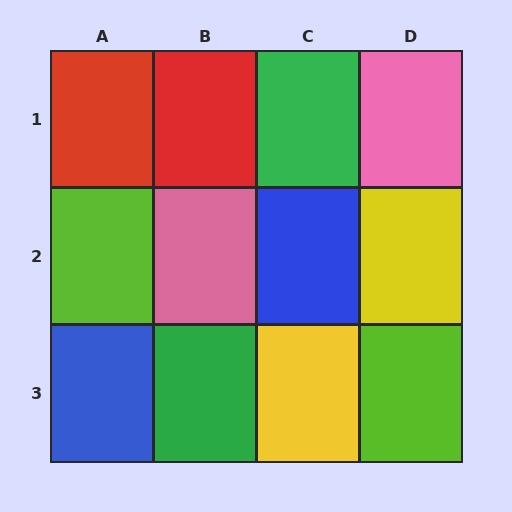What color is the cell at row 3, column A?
Blue.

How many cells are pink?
2 cells are pink.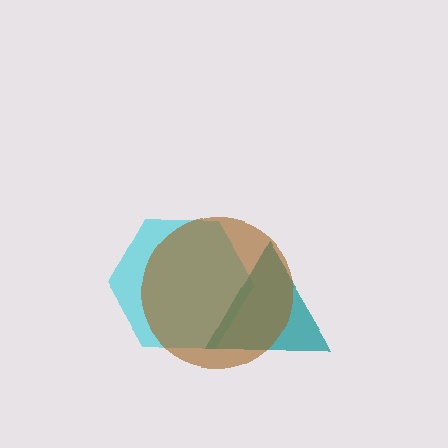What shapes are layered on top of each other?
The layered shapes are: a cyan hexagon, a teal triangle, a brown circle.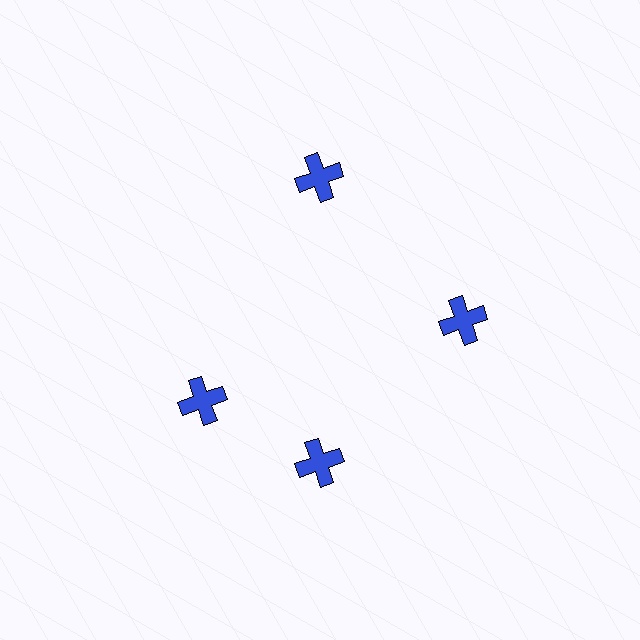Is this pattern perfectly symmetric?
No. The 4 blue crosses are arranged in a ring, but one element near the 9 o'clock position is rotated out of alignment along the ring, breaking the 4-fold rotational symmetry.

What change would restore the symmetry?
The symmetry would be restored by rotating it back into even spacing with its neighbors so that all 4 crosses sit at equal angles and equal distance from the center.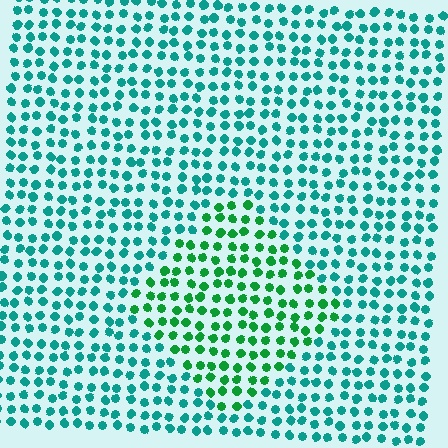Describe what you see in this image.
The image is filled with small teal elements in a uniform arrangement. A diamond-shaped region is visible where the elements are tinted to a slightly different hue, forming a subtle color boundary.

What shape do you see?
I see a diamond.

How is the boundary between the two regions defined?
The boundary is defined purely by a slight shift in hue (about 38 degrees). Spacing, size, and orientation are identical on both sides.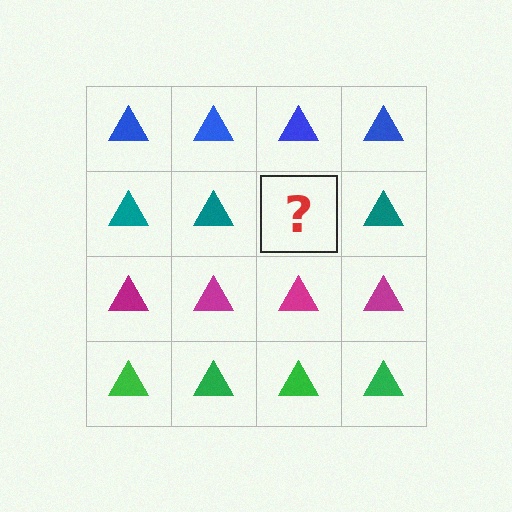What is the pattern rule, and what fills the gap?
The rule is that each row has a consistent color. The gap should be filled with a teal triangle.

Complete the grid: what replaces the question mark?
The question mark should be replaced with a teal triangle.